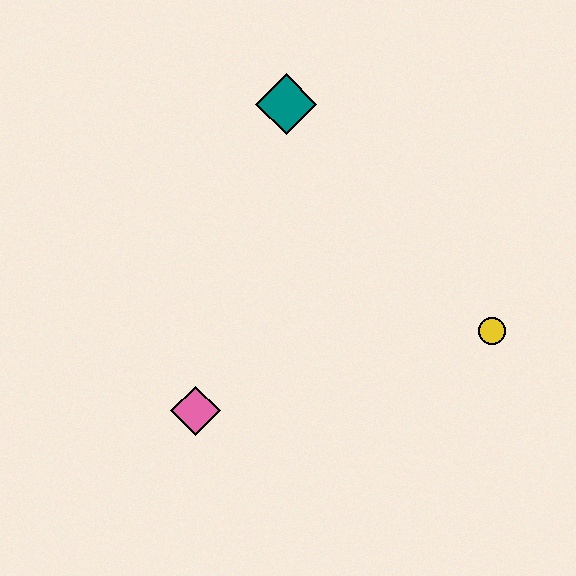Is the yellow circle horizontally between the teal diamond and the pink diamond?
No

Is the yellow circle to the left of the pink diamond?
No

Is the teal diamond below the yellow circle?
No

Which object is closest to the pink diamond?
The yellow circle is closest to the pink diamond.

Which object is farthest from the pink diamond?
The teal diamond is farthest from the pink diamond.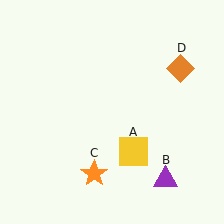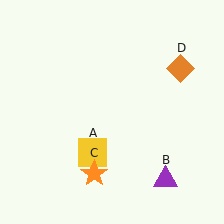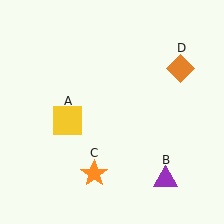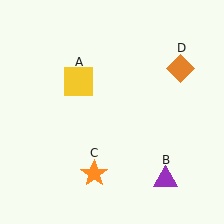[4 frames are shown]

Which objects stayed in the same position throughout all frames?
Purple triangle (object B) and orange star (object C) and orange diamond (object D) remained stationary.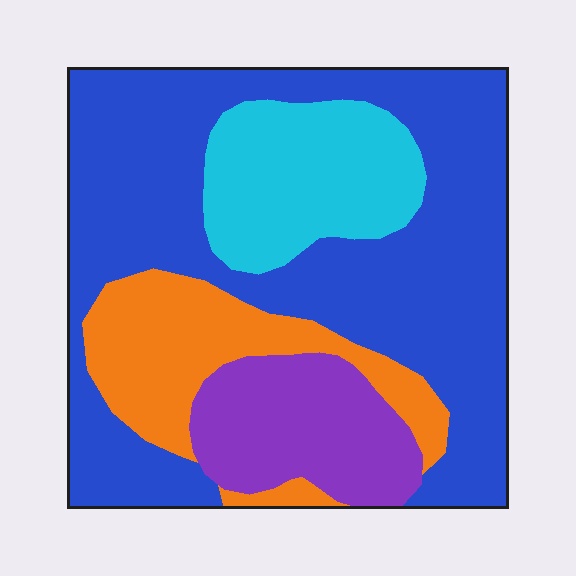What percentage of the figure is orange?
Orange covers roughly 15% of the figure.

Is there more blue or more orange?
Blue.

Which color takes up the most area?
Blue, at roughly 55%.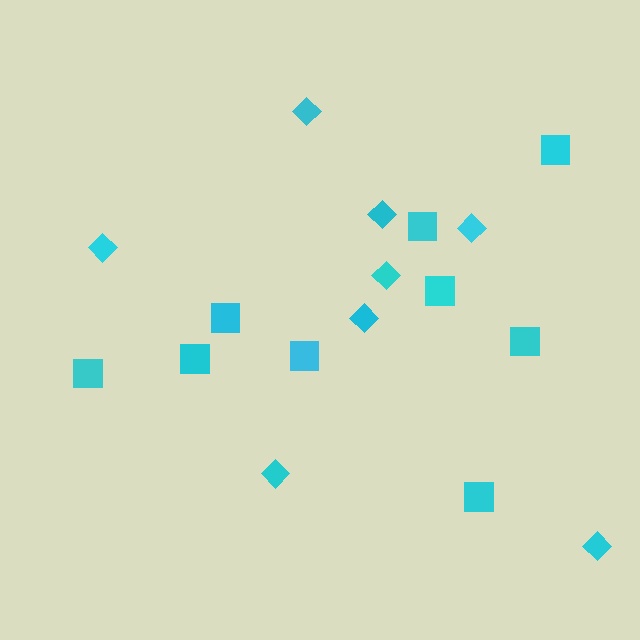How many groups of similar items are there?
There are 2 groups: one group of diamonds (8) and one group of squares (9).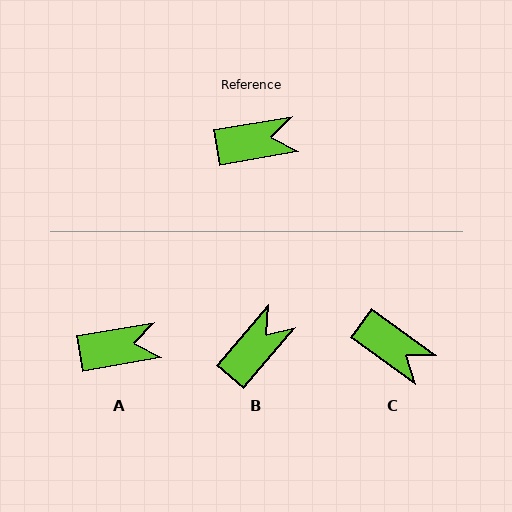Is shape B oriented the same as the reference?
No, it is off by about 40 degrees.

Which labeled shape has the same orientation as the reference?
A.